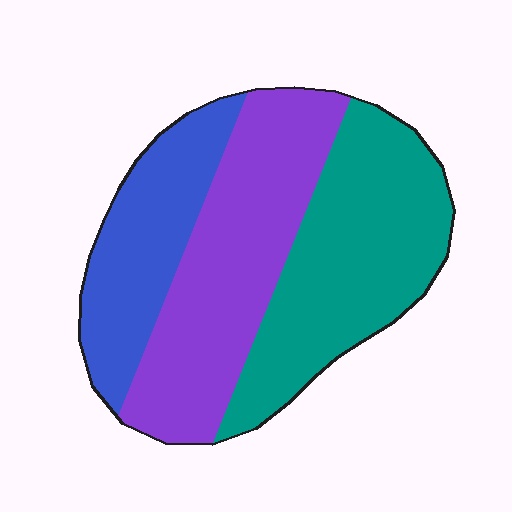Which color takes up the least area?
Blue, at roughly 25%.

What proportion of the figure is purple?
Purple covers about 40% of the figure.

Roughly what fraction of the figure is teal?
Teal takes up about three eighths (3/8) of the figure.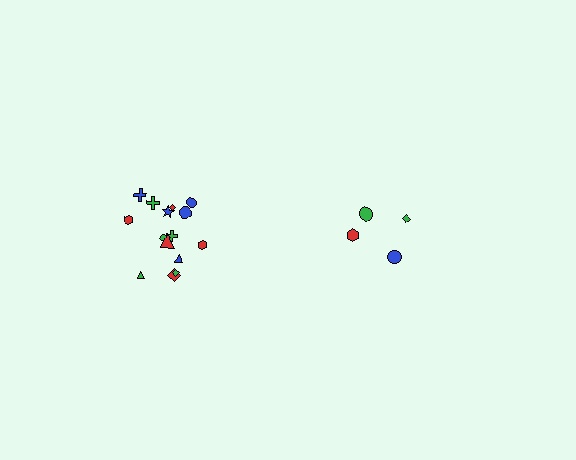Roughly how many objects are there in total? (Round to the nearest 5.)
Roughly 20 objects in total.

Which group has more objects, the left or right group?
The left group.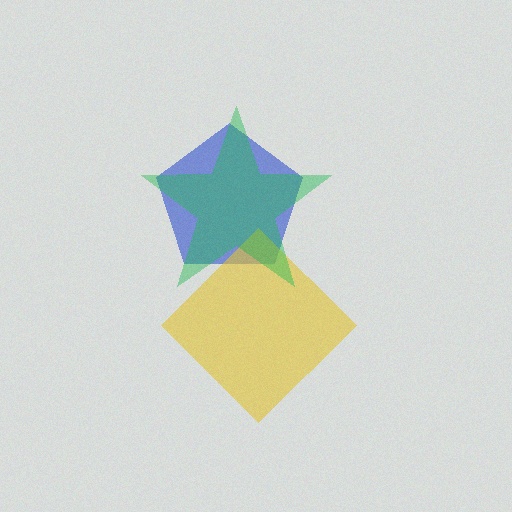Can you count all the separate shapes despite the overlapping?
Yes, there are 3 separate shapes.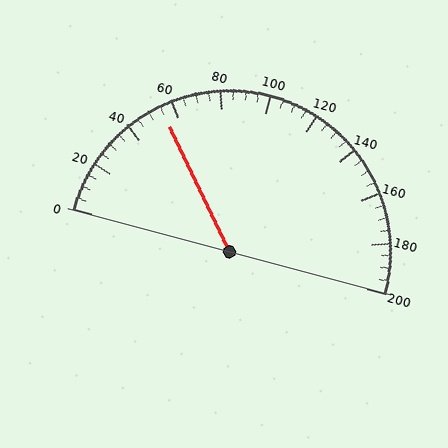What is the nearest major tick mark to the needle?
The nearest major tick mark is 60.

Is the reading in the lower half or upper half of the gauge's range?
The reading is in the lower half of the range (0 to 200).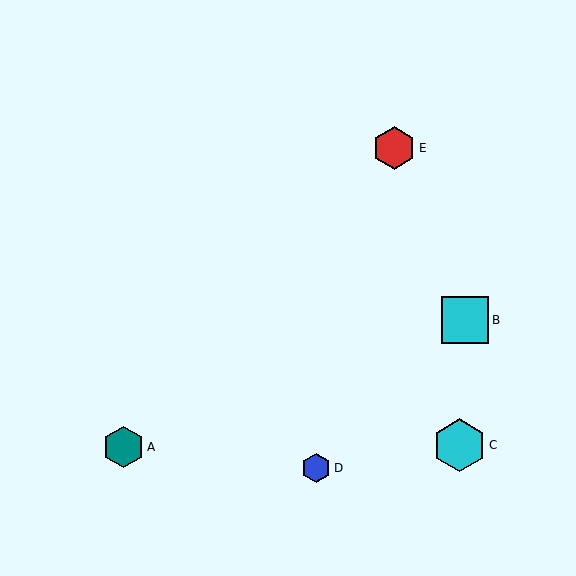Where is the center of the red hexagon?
The center of the red hexagon is at (394, 148).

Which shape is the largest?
The cyan hexagon (labeled C) is the largest.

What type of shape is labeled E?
Shape E is a red hexagon.